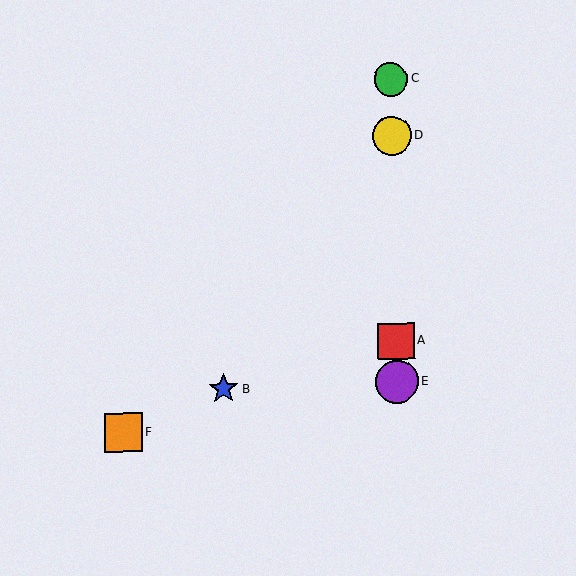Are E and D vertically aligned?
Yes, both are at x≈397.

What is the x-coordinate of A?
Object A is at x≈396.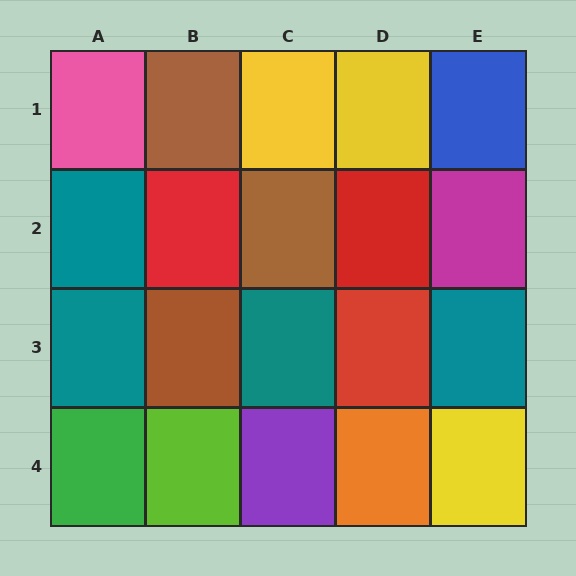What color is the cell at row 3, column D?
Red.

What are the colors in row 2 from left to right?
Teal, red, brown, red, magenta.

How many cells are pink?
1 cell is pink.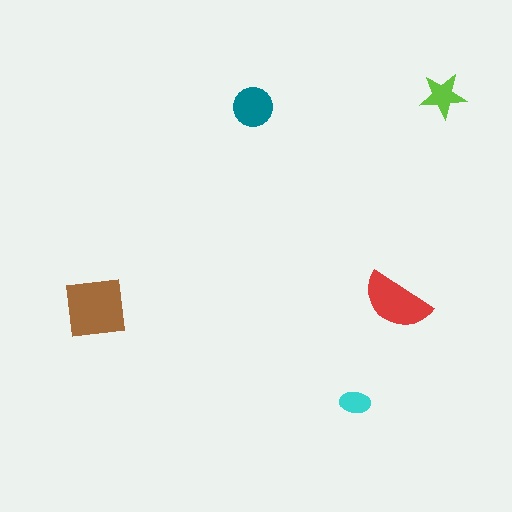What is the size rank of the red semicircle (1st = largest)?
2nd.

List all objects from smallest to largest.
The cyan ellipse, the lime star, the teal circle, the red semicircle, the brown square.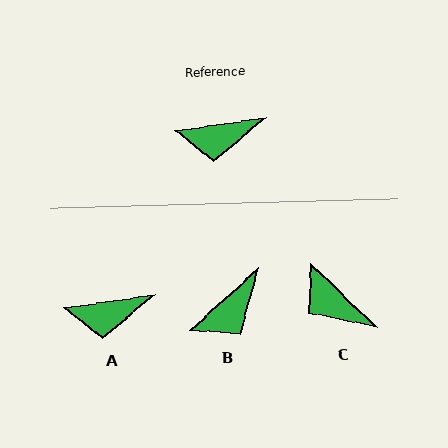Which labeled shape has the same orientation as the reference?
A.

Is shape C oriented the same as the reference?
No, it is off by about 52 degrees.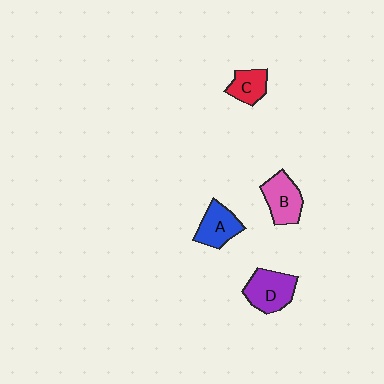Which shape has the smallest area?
Shape C (red).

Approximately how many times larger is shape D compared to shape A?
Approximately 1.2 times.